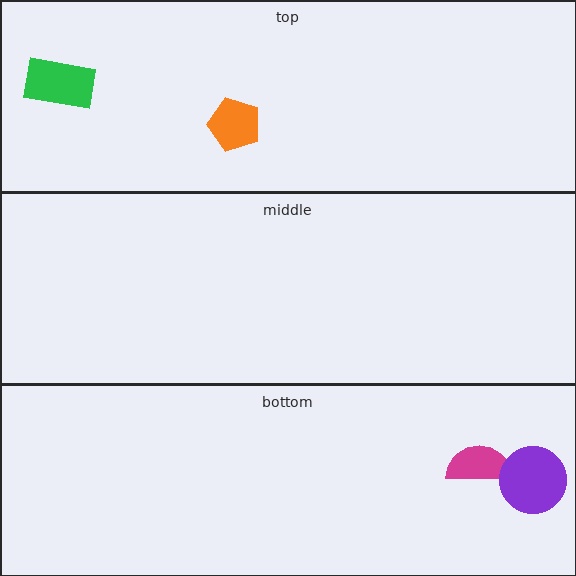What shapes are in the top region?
The green rectangle, the orange pentagon.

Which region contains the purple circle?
The bottom region.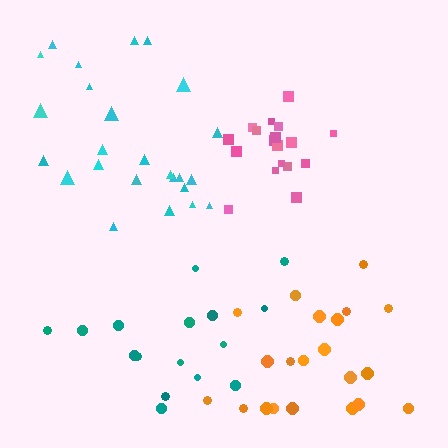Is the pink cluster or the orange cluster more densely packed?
Pink.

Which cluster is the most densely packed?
Pink.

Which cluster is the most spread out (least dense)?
Orange.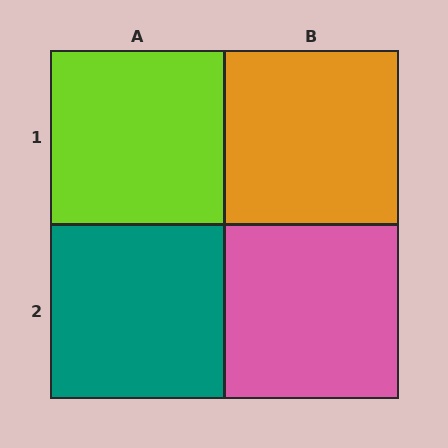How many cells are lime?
1 cell is lime.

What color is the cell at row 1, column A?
Lime.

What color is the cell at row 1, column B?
Orange.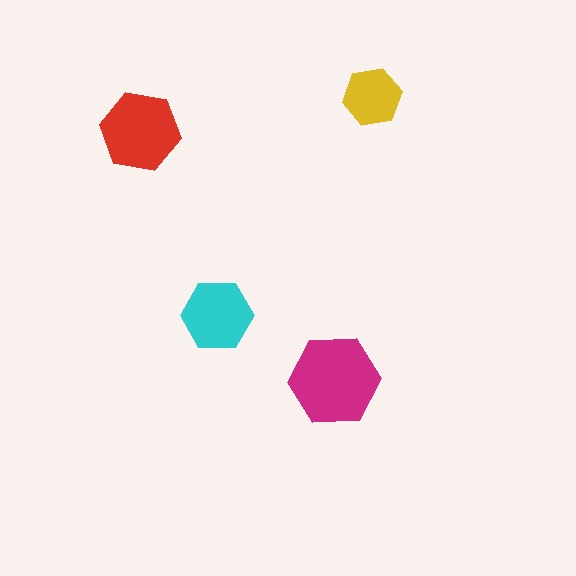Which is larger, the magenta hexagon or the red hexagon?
The magenta one.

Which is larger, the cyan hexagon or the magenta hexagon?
The magenta one.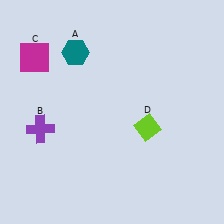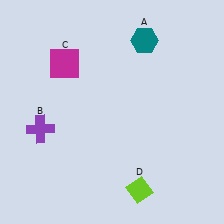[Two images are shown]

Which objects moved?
The objects that moved are: the teal hexagon (A), the magenta square (C), the lime diamond (D).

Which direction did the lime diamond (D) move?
The lime diamond (D) moved down.